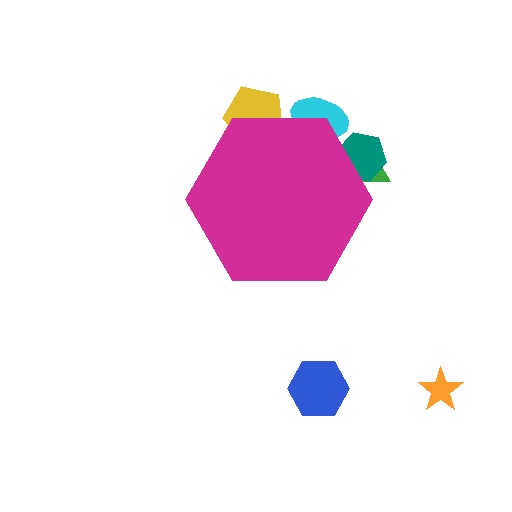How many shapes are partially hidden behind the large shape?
4 shapes are partially hidden.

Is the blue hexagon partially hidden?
No, the blue hexagon is fully visible.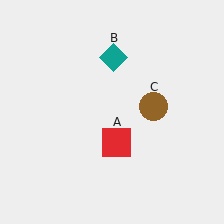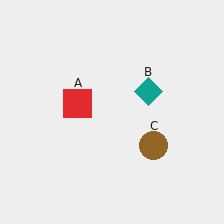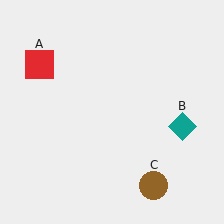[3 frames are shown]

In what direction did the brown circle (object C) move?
The brown circle (object C) moved down.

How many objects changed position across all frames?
3 objects changed position: red square (object A), teal diamond (object B), brown circle (object C).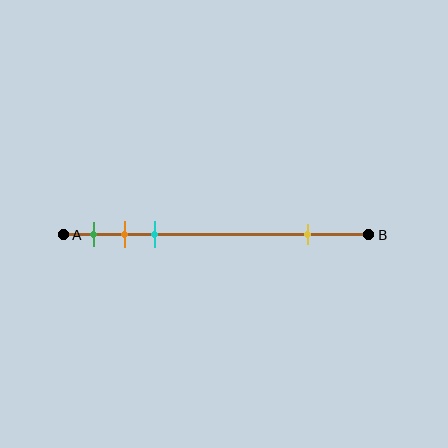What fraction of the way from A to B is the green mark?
The green mark is approximately 10% (0.1) of the way from A to B.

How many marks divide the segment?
There are 4 marks dividing the segment.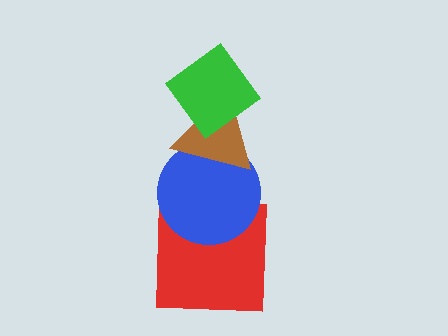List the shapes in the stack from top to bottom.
From top to bottom: the green diamond, the brown triangle, the blue circle, the red square.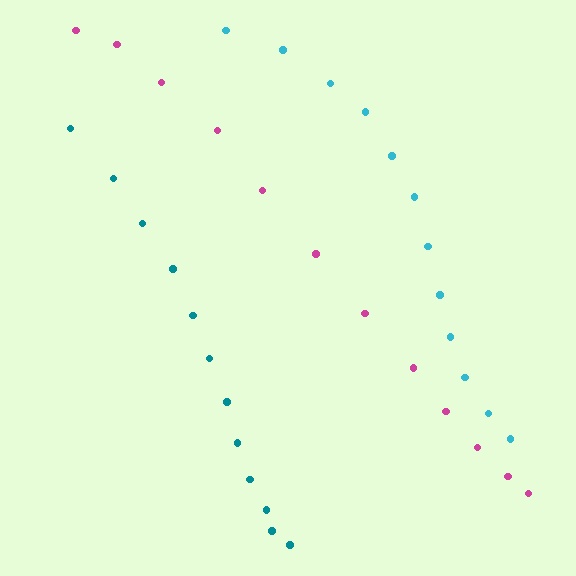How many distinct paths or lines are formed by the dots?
There are 3 distinct paths.